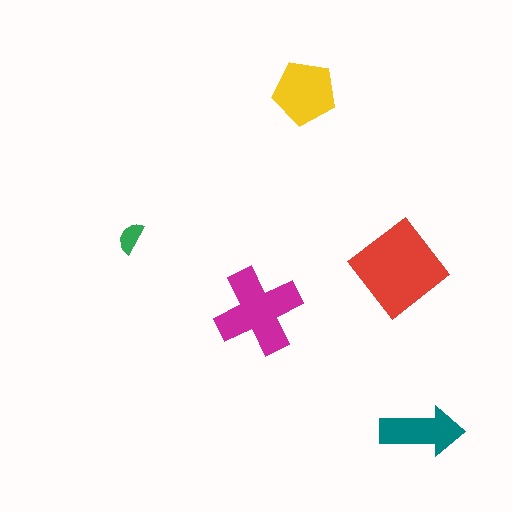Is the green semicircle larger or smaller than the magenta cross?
Smaller.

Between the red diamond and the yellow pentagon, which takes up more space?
The red diamond.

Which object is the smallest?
The green semicircle.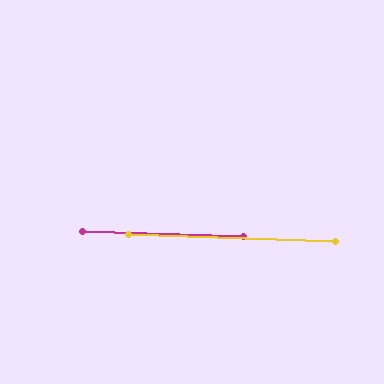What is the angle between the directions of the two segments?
Approximately 0 degrees.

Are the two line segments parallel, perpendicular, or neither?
Parallel — their directions differ by only 0.4°.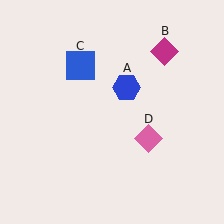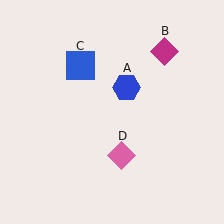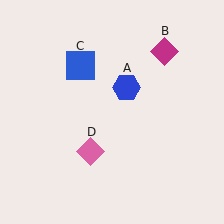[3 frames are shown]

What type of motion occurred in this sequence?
The pink diamond (object D) rotated clockwise around the center of the scene.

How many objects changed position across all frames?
1 object changed position: pink diamond (object D).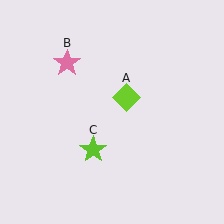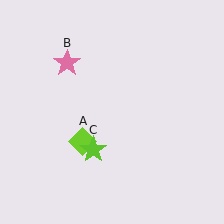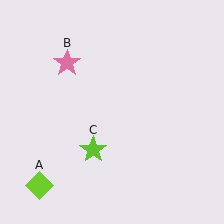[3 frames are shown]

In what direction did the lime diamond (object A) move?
The lime diamond (object A) moved down and to the left.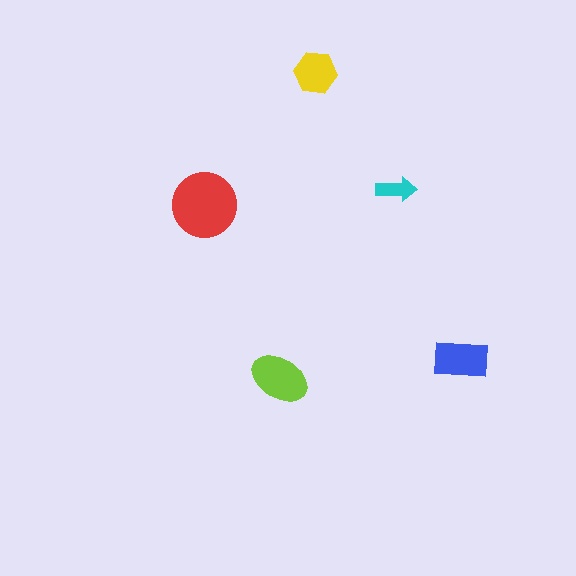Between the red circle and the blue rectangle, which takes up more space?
The red circle.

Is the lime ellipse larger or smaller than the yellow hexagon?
Larger.